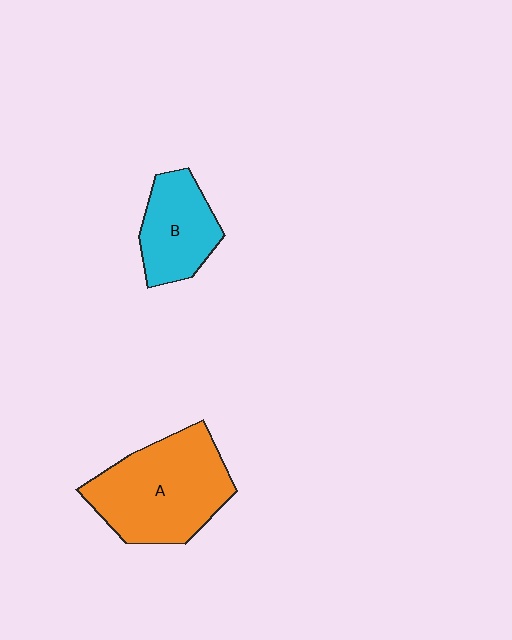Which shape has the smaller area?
Shape B (cyan).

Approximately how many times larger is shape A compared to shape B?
Approximately 1.7 times.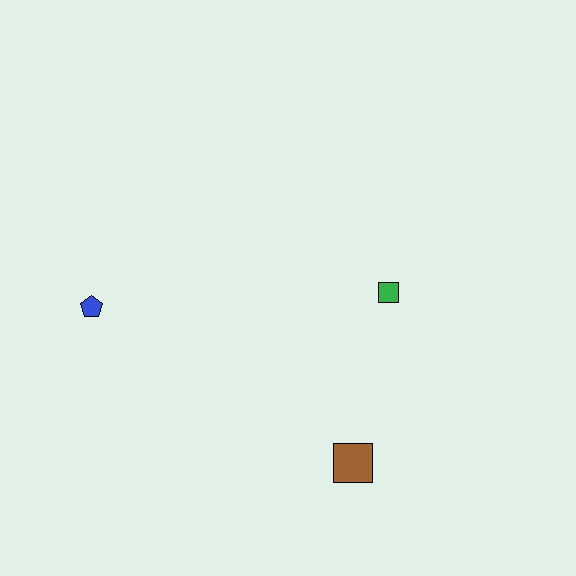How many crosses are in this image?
There are no crosses.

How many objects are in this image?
There are 3 objects.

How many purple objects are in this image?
There are no purple objects.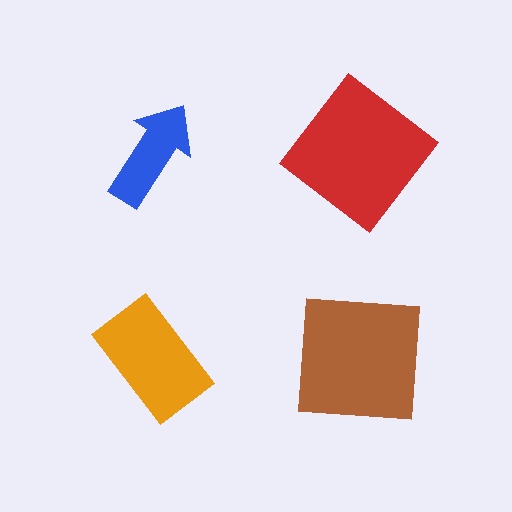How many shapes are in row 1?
2 shapes.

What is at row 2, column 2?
A brown square.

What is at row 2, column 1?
An orange rectangle.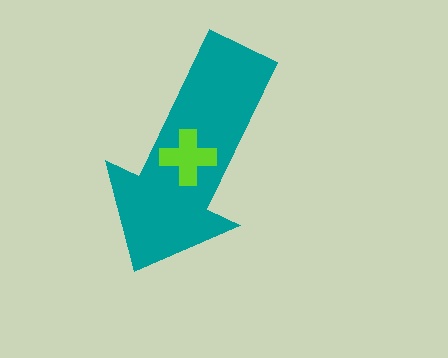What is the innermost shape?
The lime cross.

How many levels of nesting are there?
2.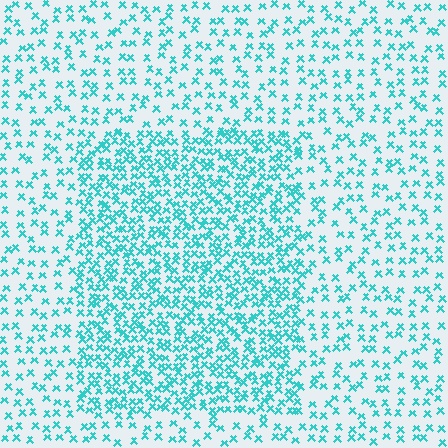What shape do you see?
I see a rectangle.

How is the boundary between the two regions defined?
The boundary is defined by a change in element density (approximately 2.2x ratio). All elements are the same color, size, and shape.